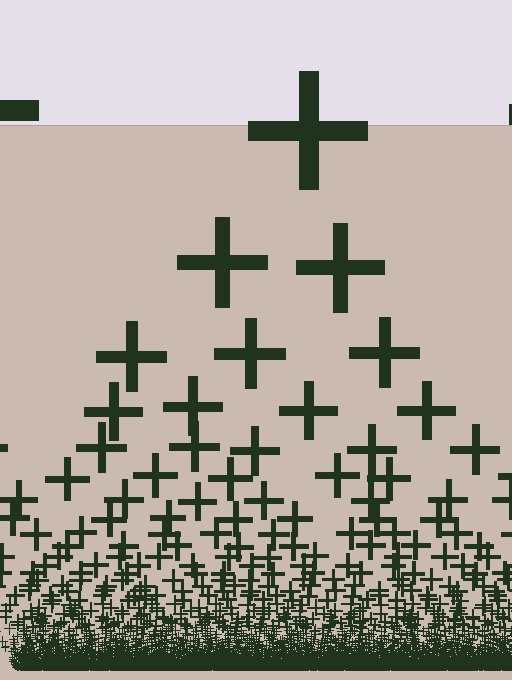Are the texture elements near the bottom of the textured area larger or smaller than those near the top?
Smaller. The gradient is inverted — elements near the bottom are smaller and denser.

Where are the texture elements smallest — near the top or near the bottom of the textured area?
Near the bottom.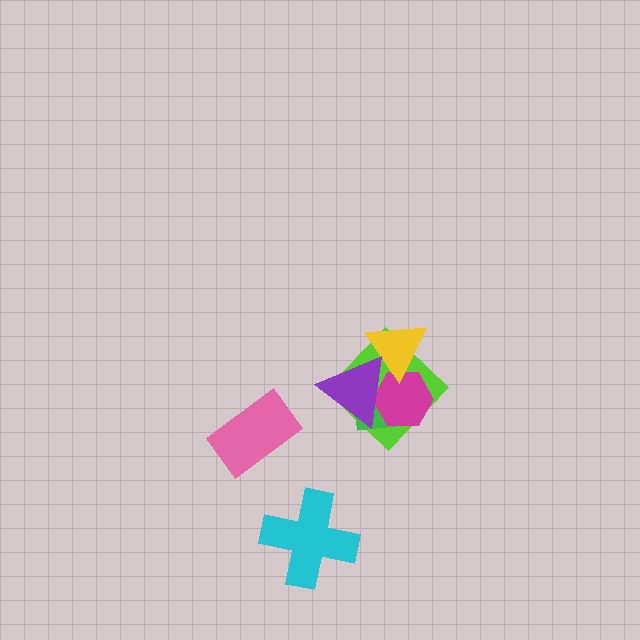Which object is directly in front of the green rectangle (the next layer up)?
The magenta hexagon is directly in front of the green rectangle.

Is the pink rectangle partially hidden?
No, no other shape covers it.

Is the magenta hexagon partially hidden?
Yes, it is partially covered by another shape.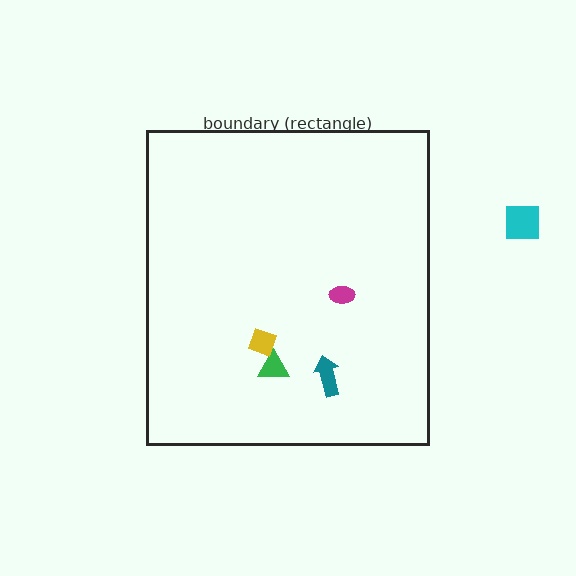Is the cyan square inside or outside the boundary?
Outside.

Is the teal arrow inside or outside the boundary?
Inside.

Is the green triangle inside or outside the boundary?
Inside.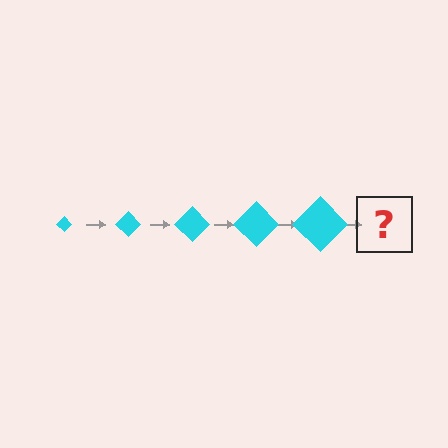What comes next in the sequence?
The next element should be a cyan diamond, larger than the previous one.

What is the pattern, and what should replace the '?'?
The pattern is that the diamond gets progressively larger each step. The '?' should be a cyan diamond, larger than the previous one.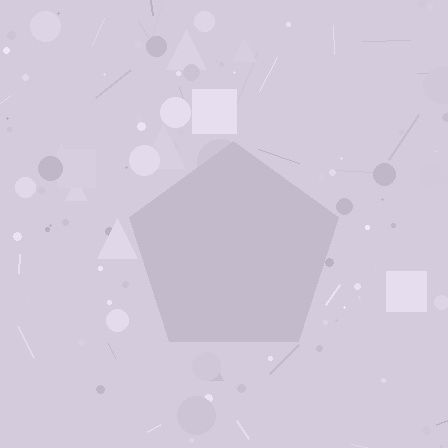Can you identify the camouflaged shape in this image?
The camouflaged shape is a pentagon.